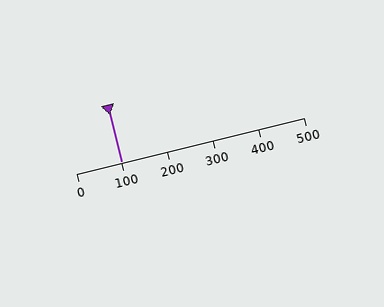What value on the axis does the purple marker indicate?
The marker indicates approximately 100.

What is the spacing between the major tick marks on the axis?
The major ticks are spaced 100 apart.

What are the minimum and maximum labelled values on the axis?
The axis runs from 0 to 500.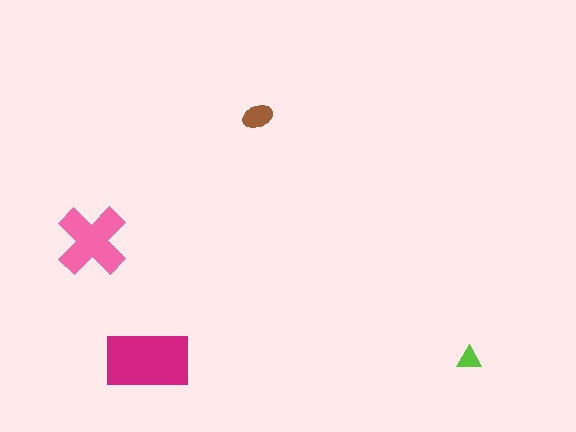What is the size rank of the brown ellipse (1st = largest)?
3rd.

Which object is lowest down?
The magenta rectangle is bottommost.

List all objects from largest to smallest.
The magenta rectangle, the pink cross, the brown ellipse, the lime triangle.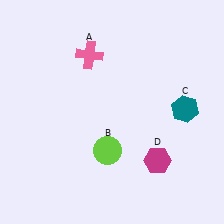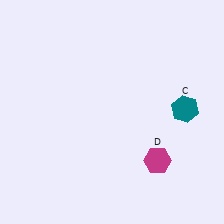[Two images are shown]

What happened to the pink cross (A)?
The pink cross (A) was removed in Image 2. It was in the top-left area of Image 1.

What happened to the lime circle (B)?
The lime circle (B) was removed in Image 2. It was in the bottom-left area of Image 1.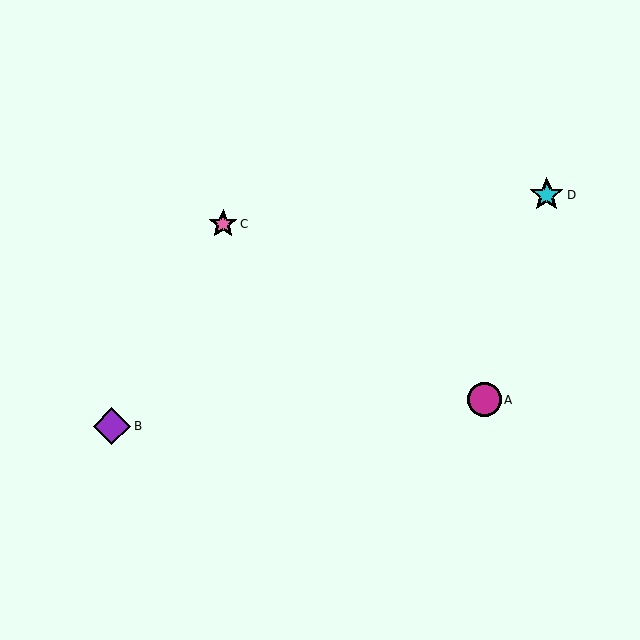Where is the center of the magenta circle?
The center of the magenta circle is at (484, 400).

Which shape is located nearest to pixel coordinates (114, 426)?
The purple diamond (labeled B) at (112, 426) is nearest to that location.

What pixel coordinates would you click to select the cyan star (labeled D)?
Click at (547, 195) to select the cyan star D.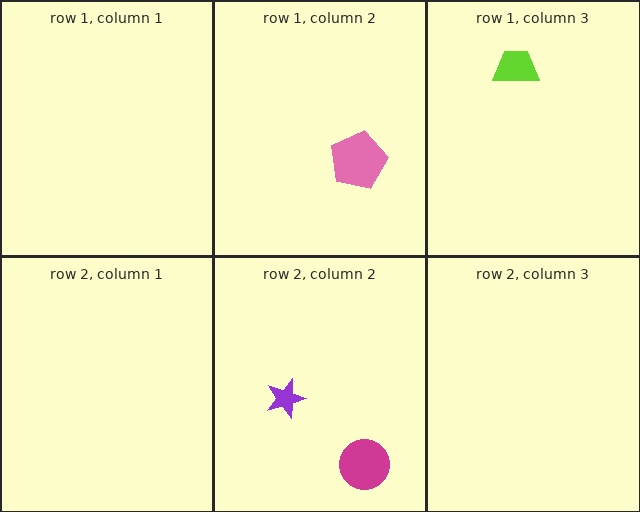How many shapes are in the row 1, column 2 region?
1.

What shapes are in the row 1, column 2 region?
The pink pentagon.